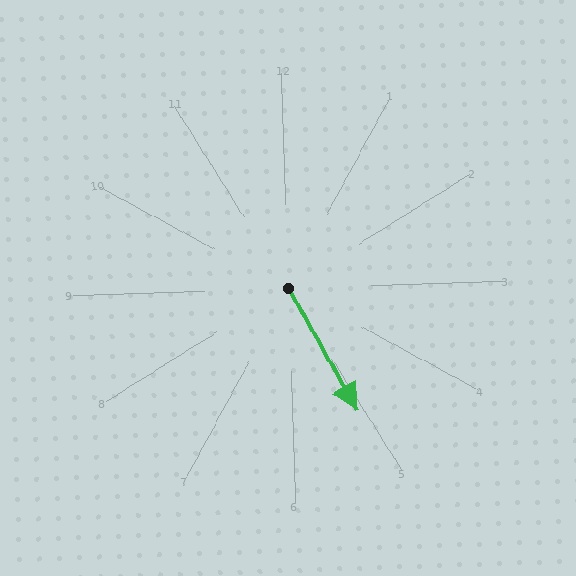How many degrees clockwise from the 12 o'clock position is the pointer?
Approximately 153 degrees.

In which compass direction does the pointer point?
Southeast.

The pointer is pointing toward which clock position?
Roughly 5 o'clock.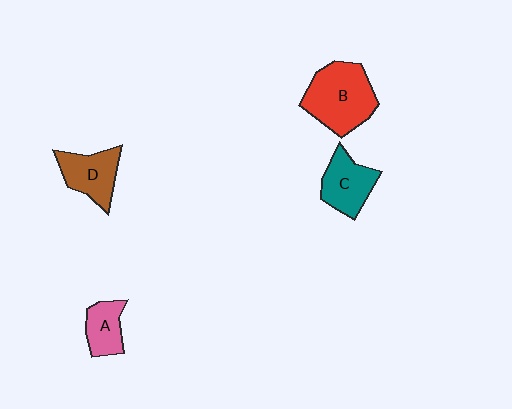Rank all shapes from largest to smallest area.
From largest to smallest: B (red), C (teal), D (brown), A (pink).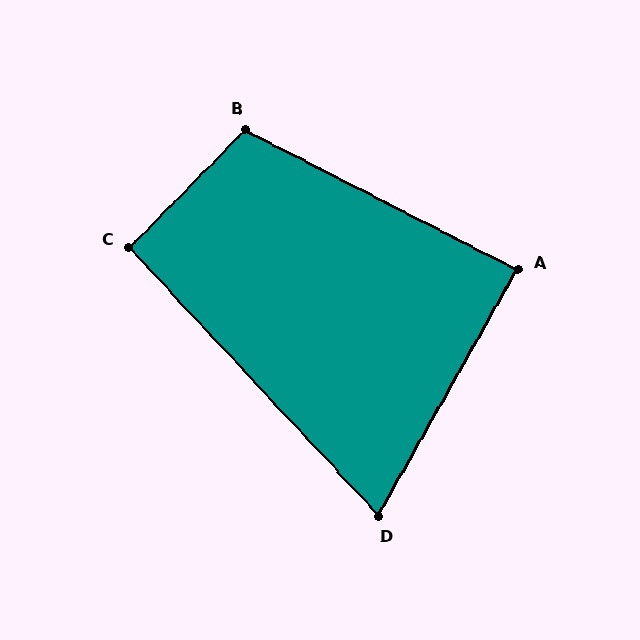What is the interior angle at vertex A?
Approximately 88 degrees (approximately right).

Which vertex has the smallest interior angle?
D, at approximately 72 degrees.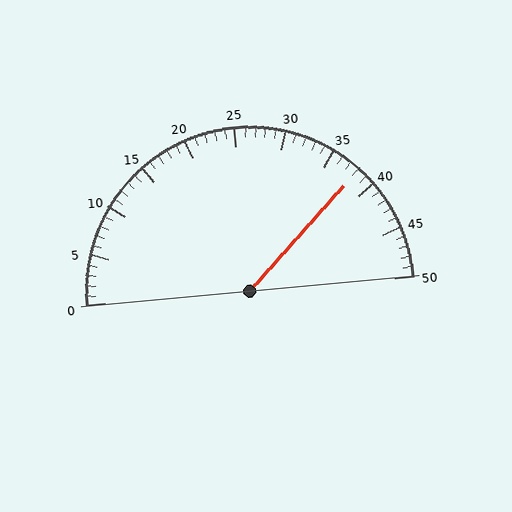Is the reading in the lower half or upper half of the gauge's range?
The reading is in the upper half of the range (0 to 50).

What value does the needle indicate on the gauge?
The needle indicates approximately 38.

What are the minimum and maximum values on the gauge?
The gauge ranges from 0 to 50.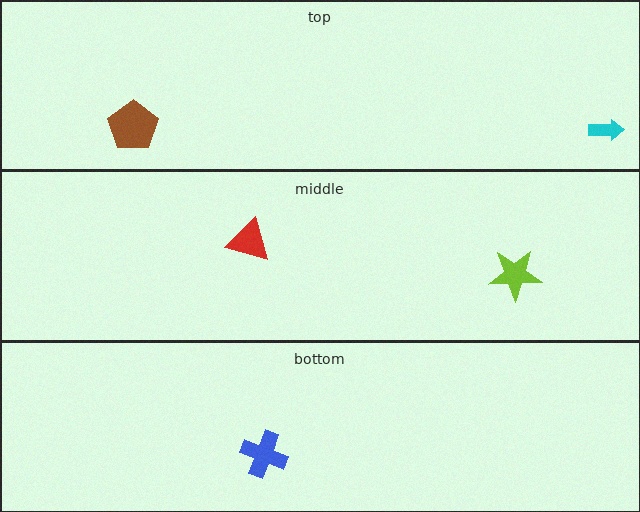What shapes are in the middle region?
The red triangle, the lime star.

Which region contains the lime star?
The middle region.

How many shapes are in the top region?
2.